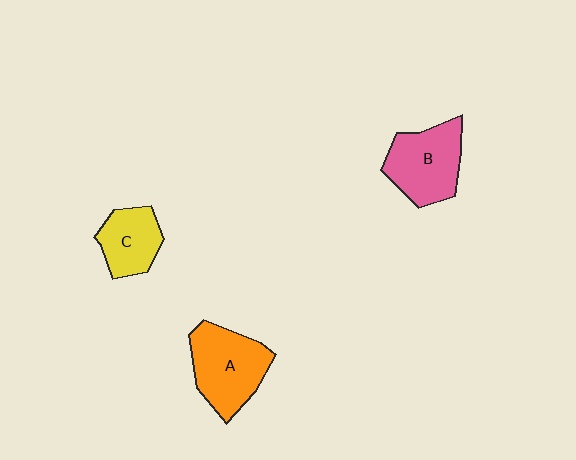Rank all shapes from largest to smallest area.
From largest to smallest: A (orange), B (pink), C (yellow).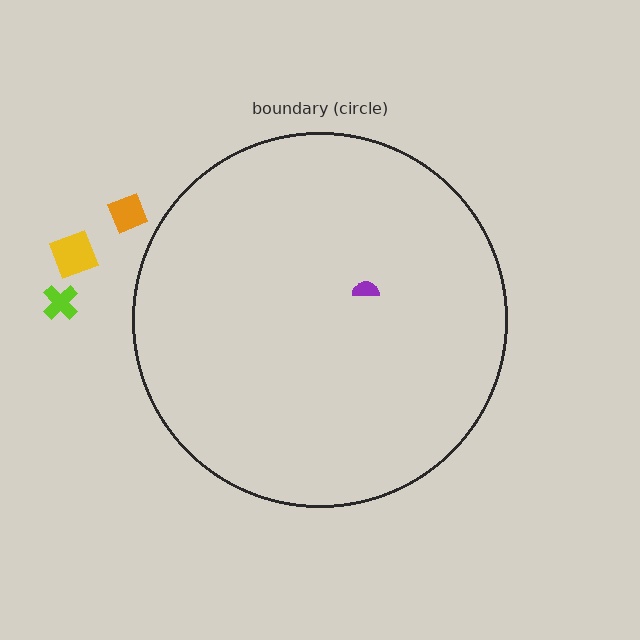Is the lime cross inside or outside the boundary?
Outside.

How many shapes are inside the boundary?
1 inside, 3 outside.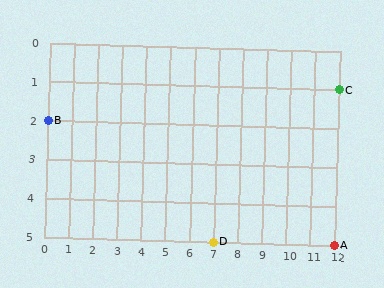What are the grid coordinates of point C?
Point C is at grid coordinates (12, 1).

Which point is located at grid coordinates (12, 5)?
Point A is at (12, 5).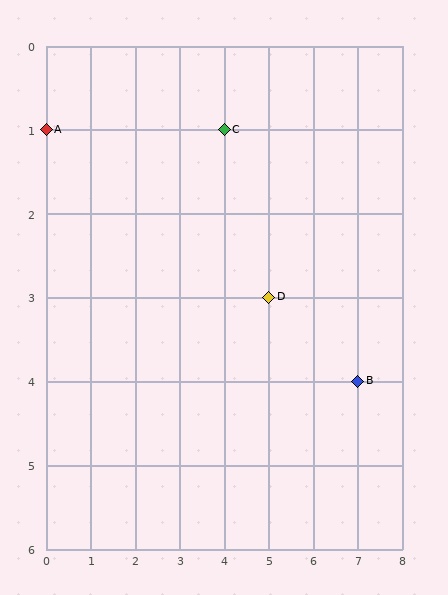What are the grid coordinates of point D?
Point D is at grid coordinates (5, 3).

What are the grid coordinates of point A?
Point A is at grid coordinates (0, 1).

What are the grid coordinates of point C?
Point C is at grid coordinates (4, 1).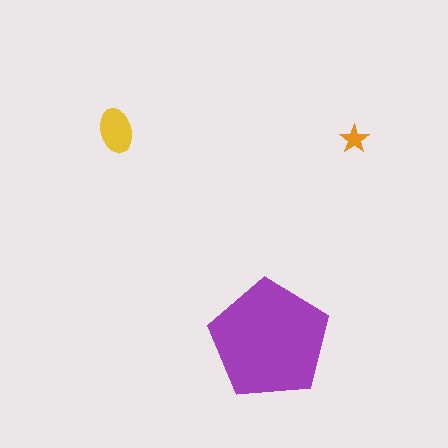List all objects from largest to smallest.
The purple pentagon, the yellow ellipse, the orange star.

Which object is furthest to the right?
The orange star is rightmost.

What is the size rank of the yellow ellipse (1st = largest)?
2nd.